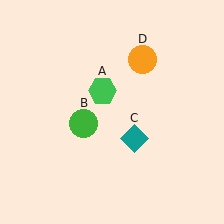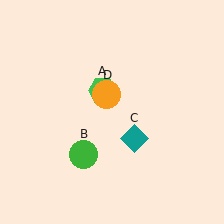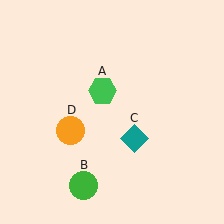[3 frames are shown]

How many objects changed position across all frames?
2 objects changed position: green circle (object B), orange circle (object D).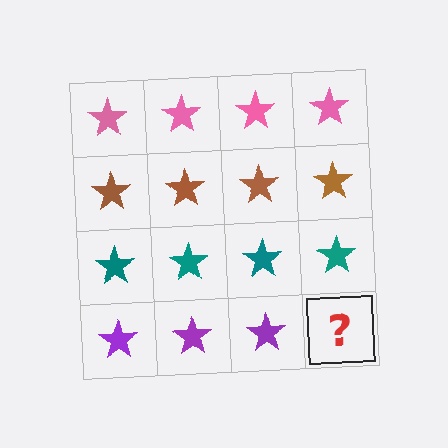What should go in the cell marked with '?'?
The missing cell should contain a purple star.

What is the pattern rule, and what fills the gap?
The rule is that each row has a consistent color. The gap should be filled with a purple star.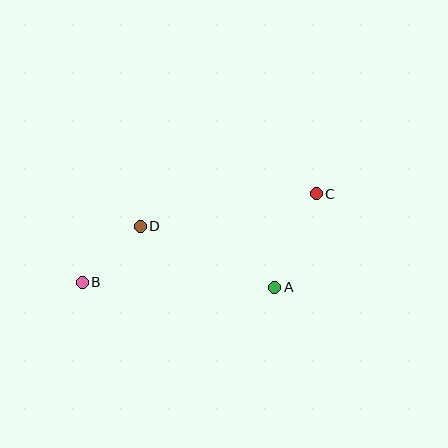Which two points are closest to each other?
Points B and D are closest to each other.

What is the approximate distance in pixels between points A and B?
The distance between A and B is approximately 192 pixels.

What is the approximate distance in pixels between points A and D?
The distance between A and D is approximately 147 pixels.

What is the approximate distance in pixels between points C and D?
The distance between C and D is approximately 179 pixels.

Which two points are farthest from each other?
Points B and C are farthest from each other.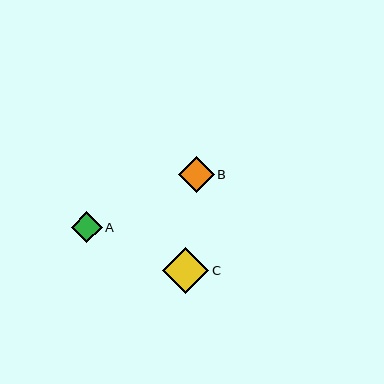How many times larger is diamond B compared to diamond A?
Diamond B is approximately 1.2 times the size of diamond A.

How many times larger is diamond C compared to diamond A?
Diamond C is approximately 1.5 times the size of diamond A.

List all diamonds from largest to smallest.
From largest to smallest: C, B, A.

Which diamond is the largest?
Diamond C is the largest with a size of approximately 46 pixels.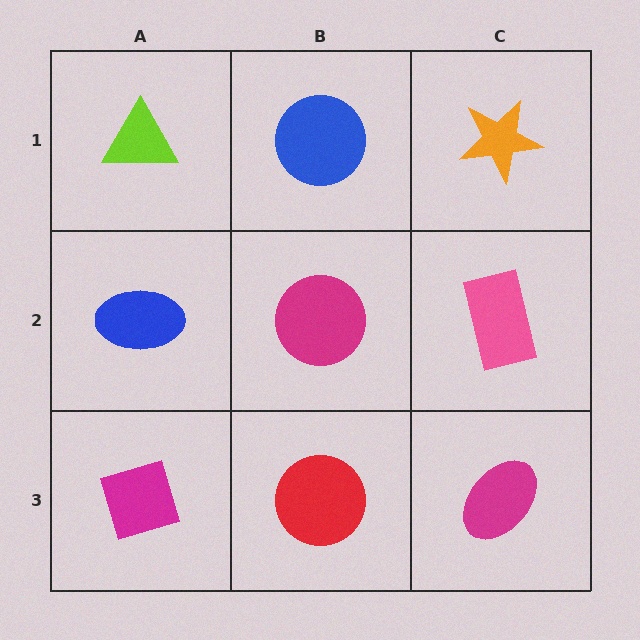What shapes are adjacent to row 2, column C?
An orange star (row 1, column C), a magenta ellipse (row 3, column C), a magenta circle (row 2, column B).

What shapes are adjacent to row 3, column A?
A blue ellipse (row 2, column A), a red circle (row 3, column B).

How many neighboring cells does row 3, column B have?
3.